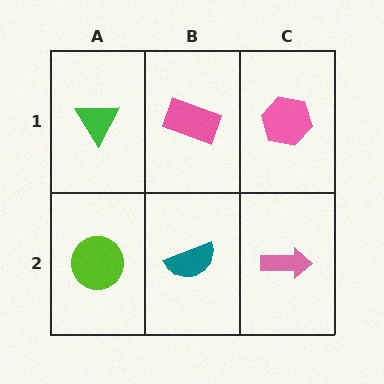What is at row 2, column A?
A lime circle.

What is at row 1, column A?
A green triangle.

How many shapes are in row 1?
3 shapes.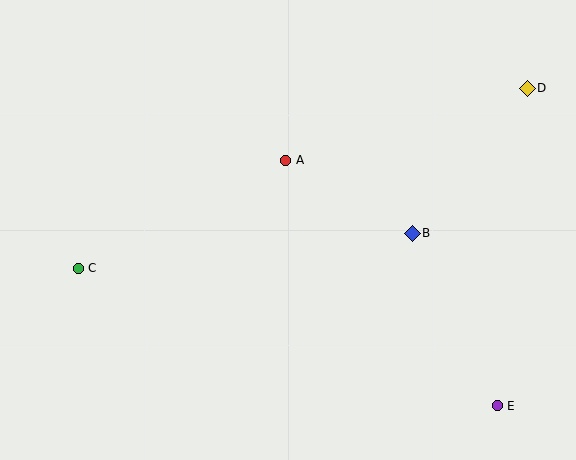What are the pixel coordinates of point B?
Point B is at (412, 233).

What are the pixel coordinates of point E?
Point E is at (497, 406).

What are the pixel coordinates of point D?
Point D is at (527, 88).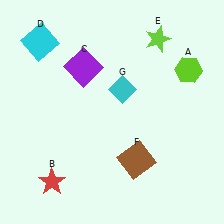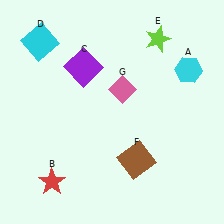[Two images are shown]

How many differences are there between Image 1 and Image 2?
There are 2 differences between the two images.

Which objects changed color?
A changed from lime to cyan. G changed from cyan to pink.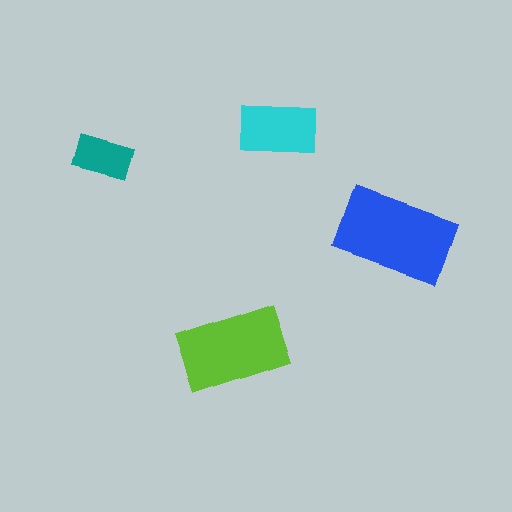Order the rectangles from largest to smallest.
the blue one, the lime one, the cyan one, the teal one.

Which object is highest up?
The cyan rectangle is topmost.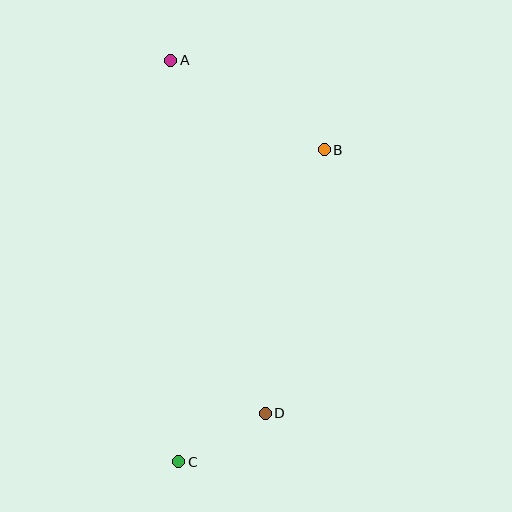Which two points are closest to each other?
Points C and D are closest to each other.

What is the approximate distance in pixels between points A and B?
The distance between A and B is approximately 178 pixels.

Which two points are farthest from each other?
Points A and C are farthest from each other.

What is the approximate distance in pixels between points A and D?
The distance between A and D is approximately 365 pixels.